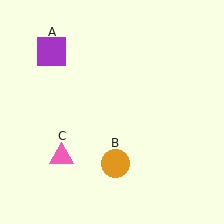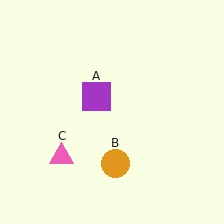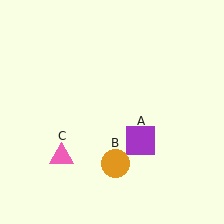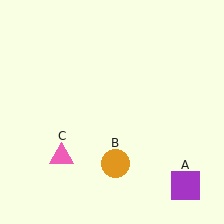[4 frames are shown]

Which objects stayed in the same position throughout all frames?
Orange circle (object B) and pink triangle (object C) remained stationary.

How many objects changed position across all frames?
1 object changed position: purple square (object A).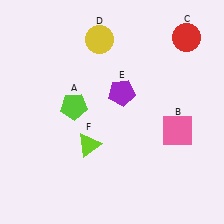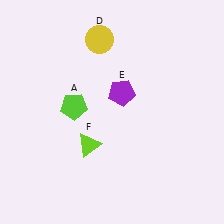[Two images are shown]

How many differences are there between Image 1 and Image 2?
There are 2 differences between the two images.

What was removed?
The red circle (C), the pink square (B) were removed in Image 2.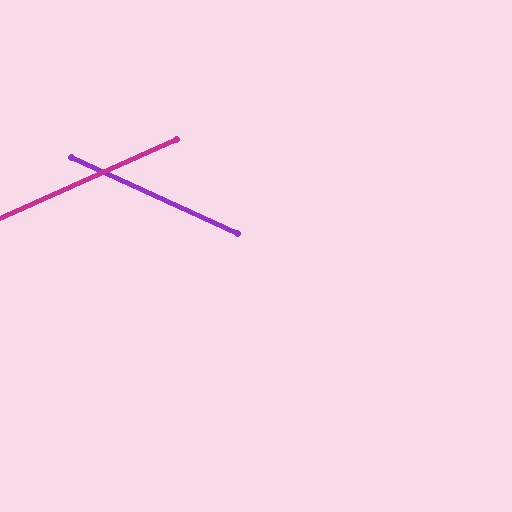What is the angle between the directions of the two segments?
Approximately 48 degrees.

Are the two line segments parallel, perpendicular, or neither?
Neither parallel nor perpendicular — they differ by about 48°.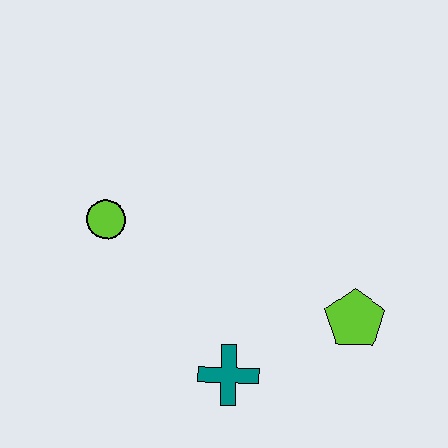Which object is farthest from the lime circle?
The lime pentagon is farthest from the lime circle.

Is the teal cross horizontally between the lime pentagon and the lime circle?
Yes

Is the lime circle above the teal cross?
Yes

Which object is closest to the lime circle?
The teal cross is closest to the lime circle.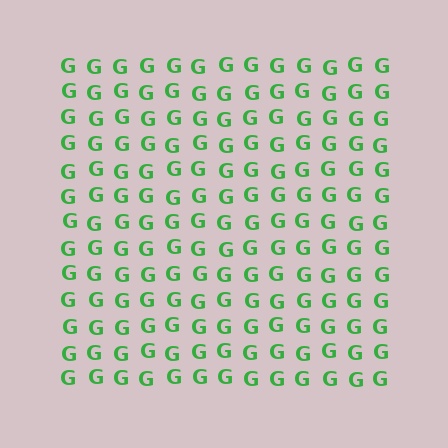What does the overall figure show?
The overall figure shows a square.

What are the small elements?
The small elements are letter G's.